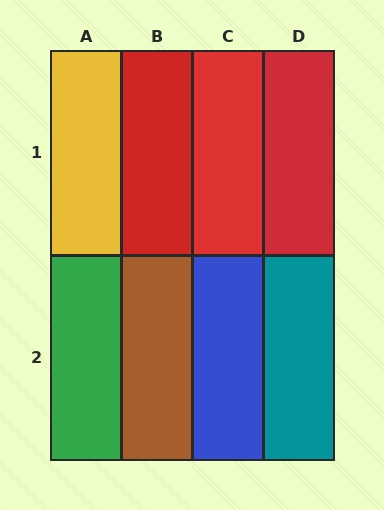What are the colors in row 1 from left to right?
Yellow, red, red, red.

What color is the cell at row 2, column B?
Brown.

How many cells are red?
3 cells are red.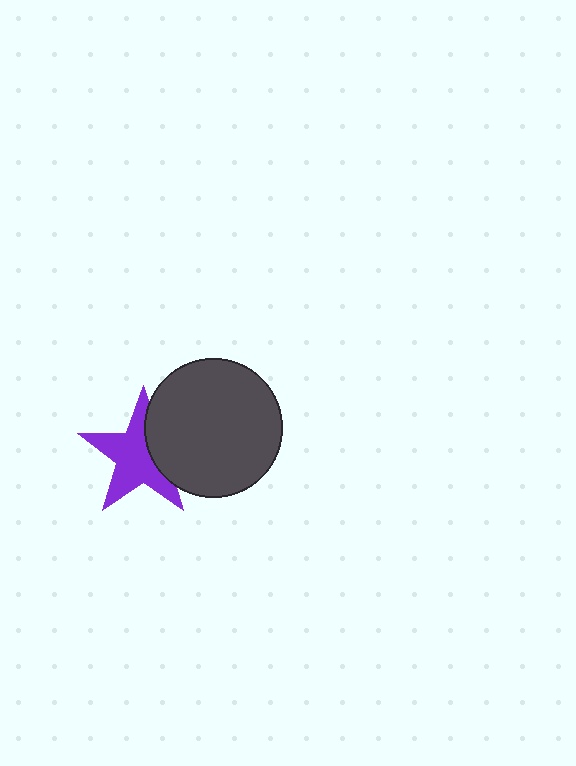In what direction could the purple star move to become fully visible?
The purple star could move left. That would shift it out from behind the dark gray circle entirely.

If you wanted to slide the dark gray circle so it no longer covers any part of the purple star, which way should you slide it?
Slide it right — that is the most direct way to separate the two shapes.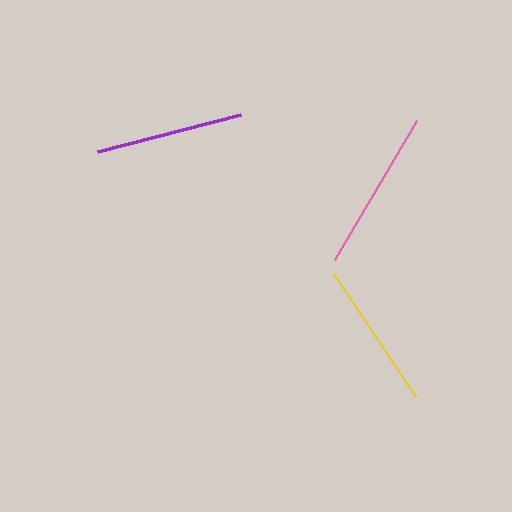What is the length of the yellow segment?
The yellow segment is approximately 148 pixels long.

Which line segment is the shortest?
The purple line is the shortest at approximately 147 pixels.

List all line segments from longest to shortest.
From longest to shortest: pink, yellow, purple.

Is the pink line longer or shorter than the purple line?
The pink line is longer than the purple line.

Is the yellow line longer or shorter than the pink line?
The pink line is longer than the yellow line.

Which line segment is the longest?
The pink line is the longest at approximately 161 pixels.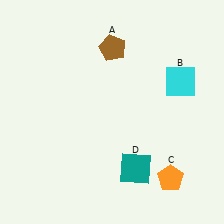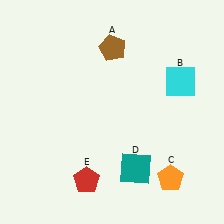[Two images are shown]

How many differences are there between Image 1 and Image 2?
There is 1 difference between the two images.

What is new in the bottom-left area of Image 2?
A red pentagon (E) was added in the bottom-left area of Image 2.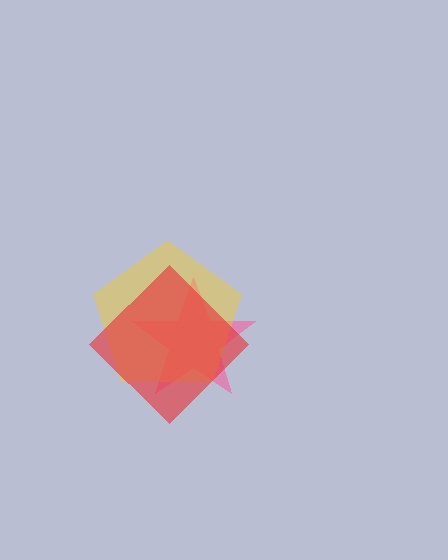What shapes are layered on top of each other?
The layered shapes are: a pink star, a yellow pentagon, a red diamond.